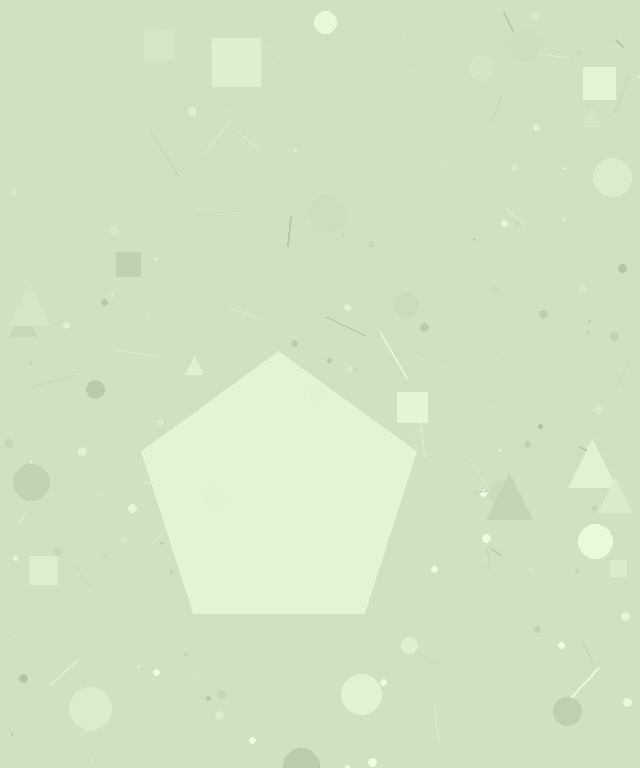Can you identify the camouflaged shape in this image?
The camouflaged shape is a pentagon.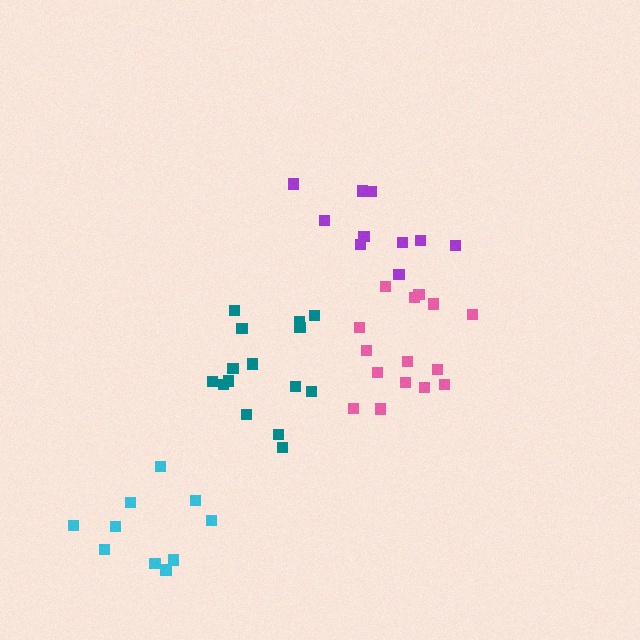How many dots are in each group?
Group 1: 15 dots, Group 2: 15 dots, Group 3: 10 dots, Group 4: 10 dots (50 total).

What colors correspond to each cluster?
The clusters are colored: teal, pink, purple, cyan.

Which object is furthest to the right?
The pink cluster is rightmost.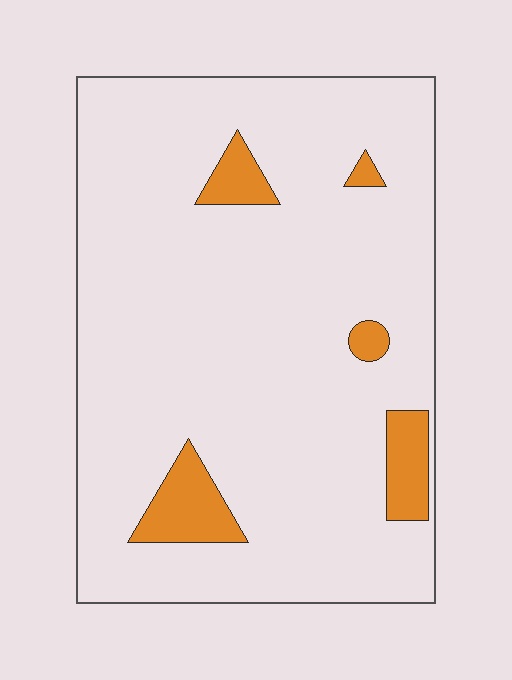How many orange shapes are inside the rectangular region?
5.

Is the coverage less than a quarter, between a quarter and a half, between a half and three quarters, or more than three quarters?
Less than a quarter.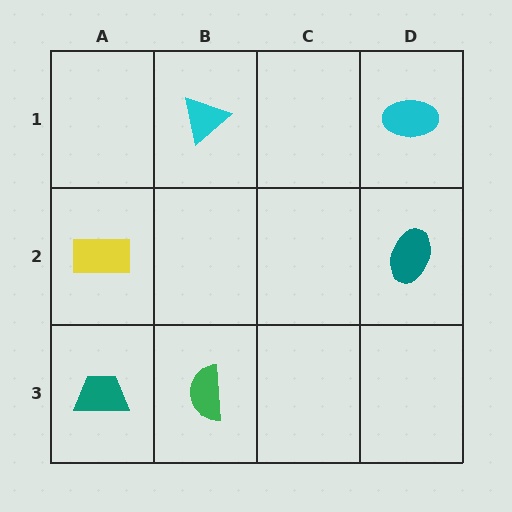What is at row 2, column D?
A teal ellipse.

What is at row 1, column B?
A cyan triangle.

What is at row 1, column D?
A cyan ellipse.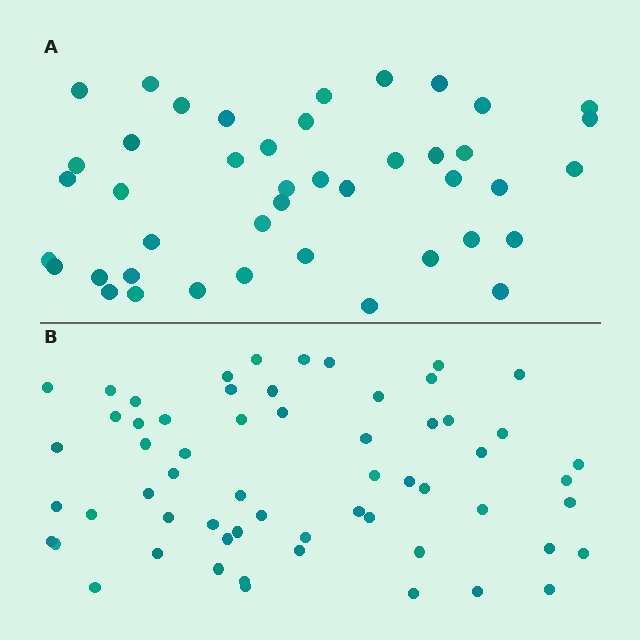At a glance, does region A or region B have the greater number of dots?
Region B (the bottom region) has more dots.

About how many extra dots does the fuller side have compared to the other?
Region B has approximately 15 more dots than region A.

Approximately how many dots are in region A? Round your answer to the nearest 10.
About 40 dots. (The exact count is 43, which rounds to 40.)